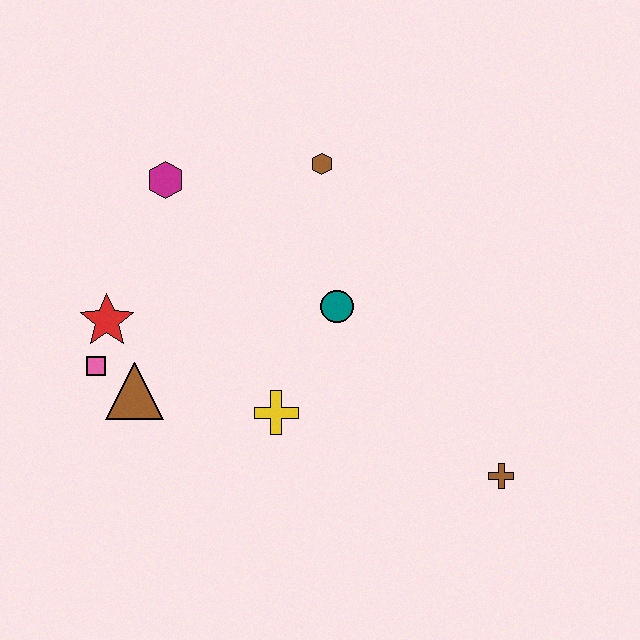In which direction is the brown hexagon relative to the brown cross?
The brown hexagon is above the brown cross.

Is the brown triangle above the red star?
No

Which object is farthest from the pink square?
The brown cross is farthest from the pink square.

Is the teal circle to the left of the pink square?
No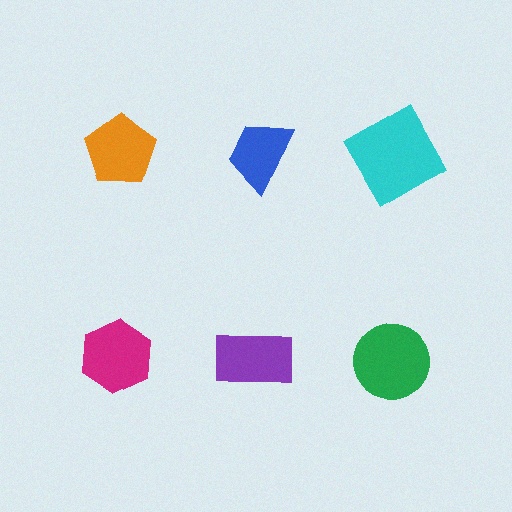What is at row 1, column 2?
A blue trapezoid.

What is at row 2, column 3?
A green circle.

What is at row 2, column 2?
A purple rectangle.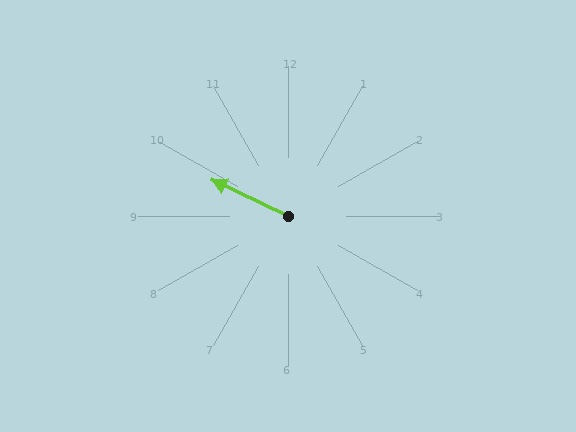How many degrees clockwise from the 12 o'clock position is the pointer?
Approximately 295 degrees.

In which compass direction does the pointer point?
Northwest.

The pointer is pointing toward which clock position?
Roughly 10 o'clock.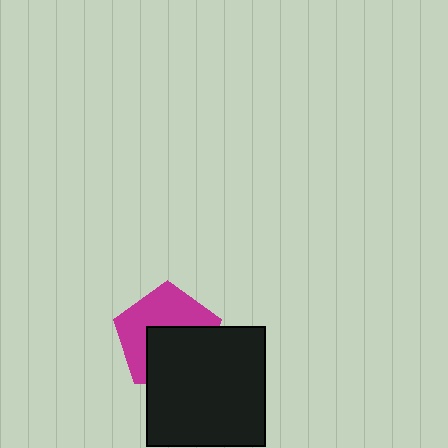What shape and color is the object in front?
The object in front is a black square.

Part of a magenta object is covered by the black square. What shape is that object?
It is a pentagon.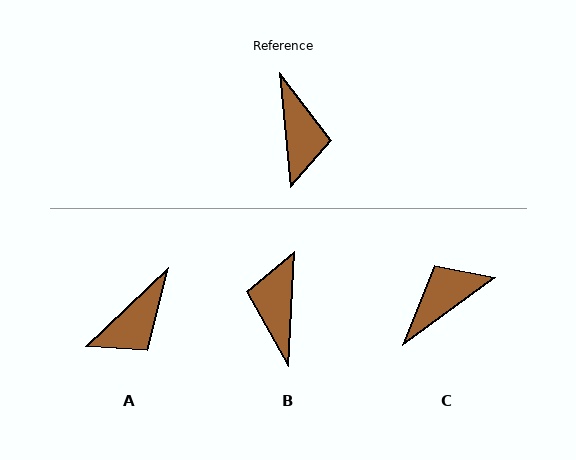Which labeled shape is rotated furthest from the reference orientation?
B, about 172 degrees away.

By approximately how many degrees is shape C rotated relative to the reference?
Approximately 121 degrees counter-clockwise.